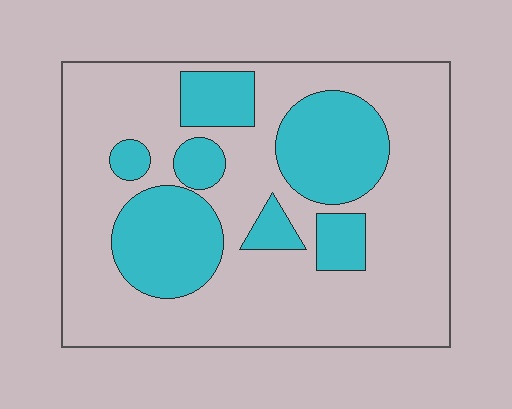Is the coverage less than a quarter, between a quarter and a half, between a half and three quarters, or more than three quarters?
Between a quarter and a half.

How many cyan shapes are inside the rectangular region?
7.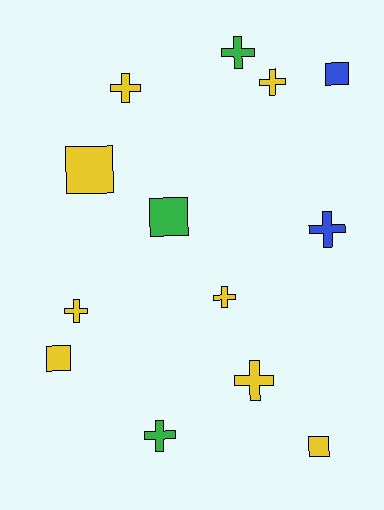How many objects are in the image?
There are 13 objects.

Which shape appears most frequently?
Cross, with 8 objects.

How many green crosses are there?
There are 2 green crosses.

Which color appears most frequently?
Yellow, with 8 objects.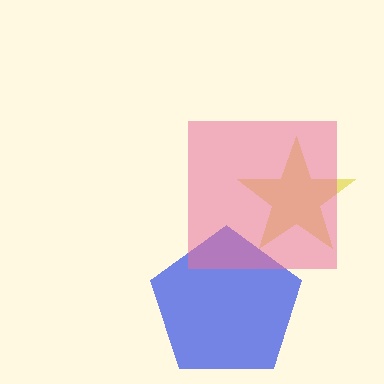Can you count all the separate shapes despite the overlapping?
Yes, there are 3 separate shapes.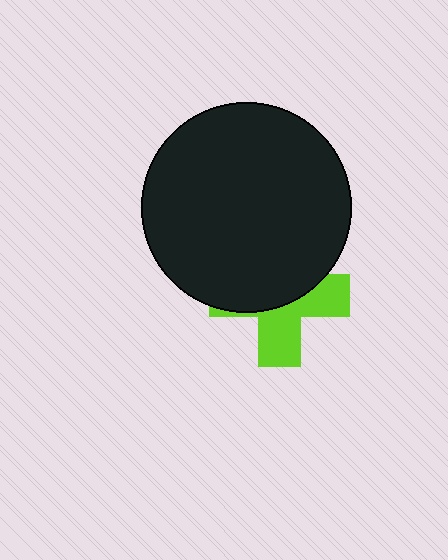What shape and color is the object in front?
The object in front is a black circle.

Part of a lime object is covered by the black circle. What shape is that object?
It is a cross.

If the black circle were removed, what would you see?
You would see the complete lime cross.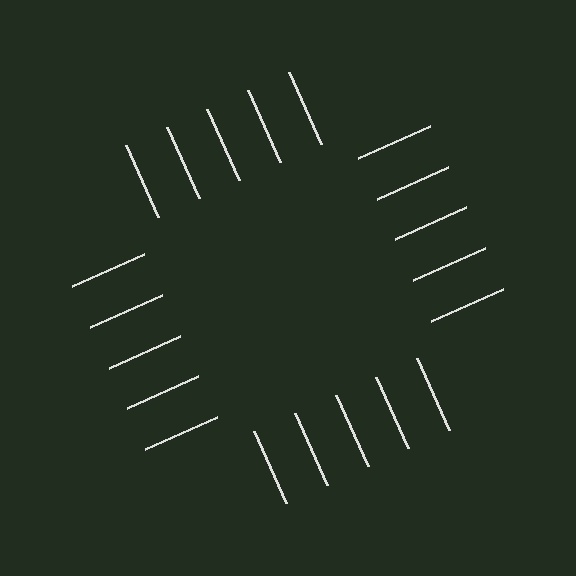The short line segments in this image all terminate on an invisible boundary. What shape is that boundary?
An illusory square — the line segments terminate on its edges but no continuous stroke is drawn.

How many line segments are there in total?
20 — 5 along each of the 4 edges.